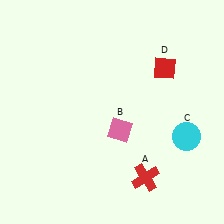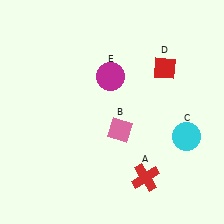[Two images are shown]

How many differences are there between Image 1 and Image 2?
There is 1 difference between the two images.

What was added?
A magenta circle (E) was added in Image 2.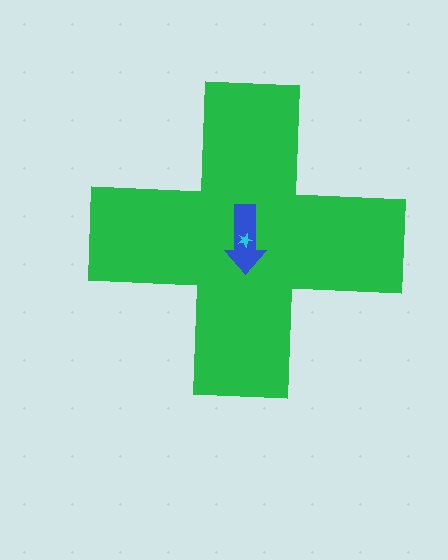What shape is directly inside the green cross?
The blue arrow.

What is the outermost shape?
The green cross.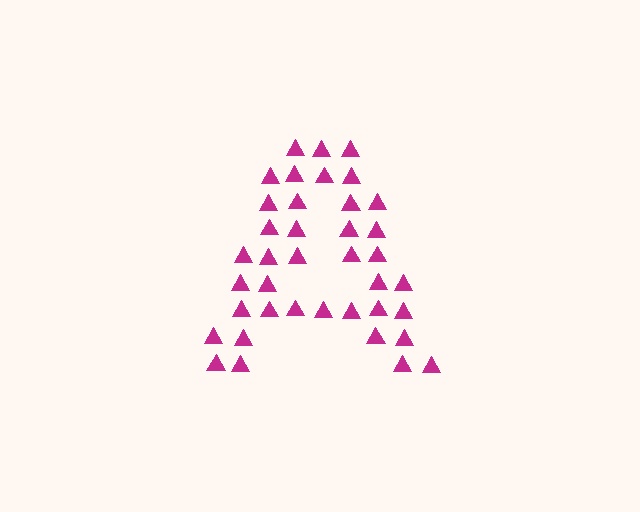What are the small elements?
The small elements are triangles.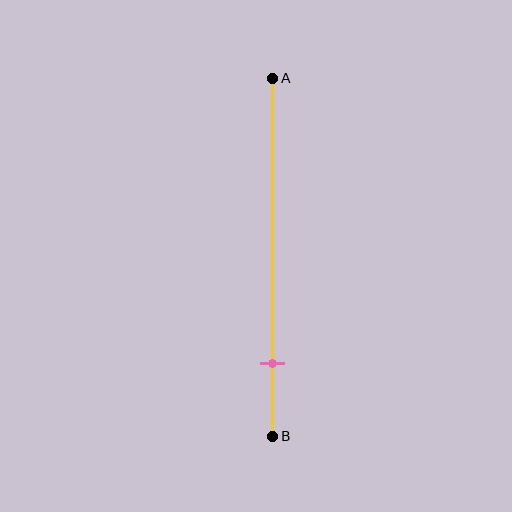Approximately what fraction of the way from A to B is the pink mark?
The pink mark is approximately 80% of the way from A to B.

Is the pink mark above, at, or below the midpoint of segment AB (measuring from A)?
The pink mark is below the midpoint of segment AB.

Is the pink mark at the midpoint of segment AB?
No, the mark is at about 80% from A, not at the 50% midpoint.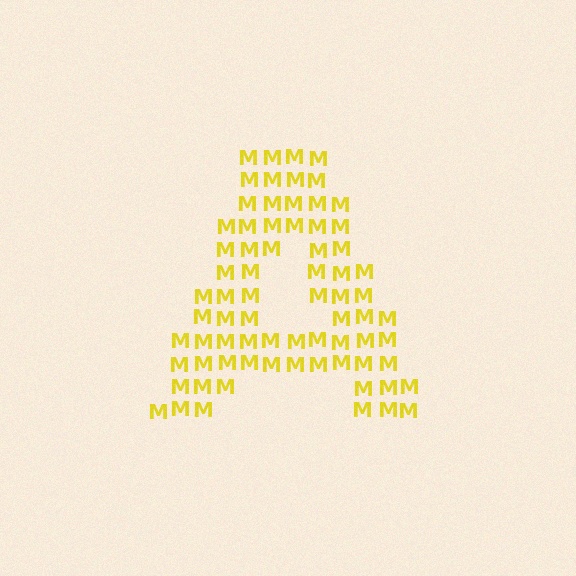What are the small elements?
The small elements are letter M's.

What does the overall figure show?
The overall figure shows the letter A.